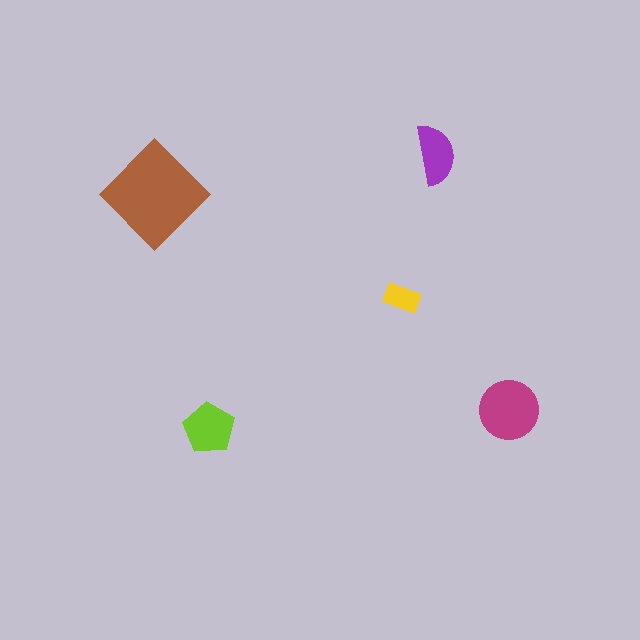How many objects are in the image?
There are 5 objects in the image.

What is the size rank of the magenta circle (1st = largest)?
2nd.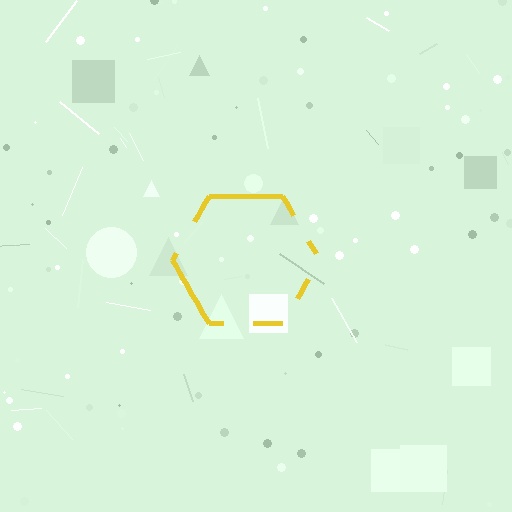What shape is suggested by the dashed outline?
The dashed outline suggests a hexagon.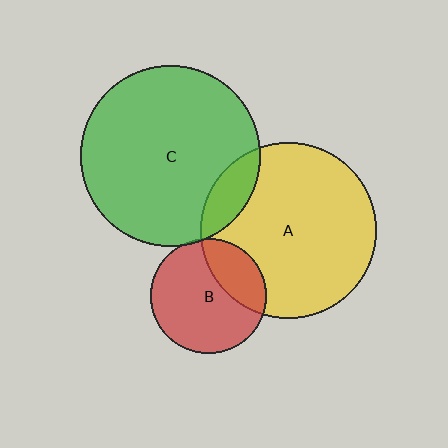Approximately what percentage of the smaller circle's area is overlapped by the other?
Approximately 5%.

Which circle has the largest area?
Circle C (green).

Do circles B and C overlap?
Yes.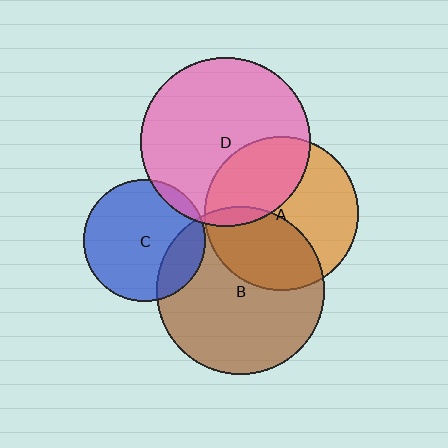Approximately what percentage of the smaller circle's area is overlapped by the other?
Approximately 5%.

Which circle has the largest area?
Circle D (pink).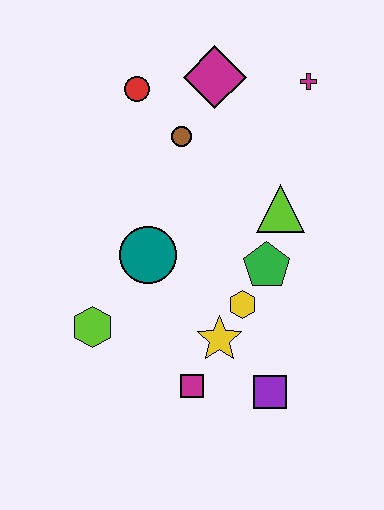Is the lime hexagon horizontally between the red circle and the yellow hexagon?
No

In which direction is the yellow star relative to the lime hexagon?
The yellow star is to the right of the lime hexagon.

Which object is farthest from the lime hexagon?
The magenta cross is farthest from the lime hexagon.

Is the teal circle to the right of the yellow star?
No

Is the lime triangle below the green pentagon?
No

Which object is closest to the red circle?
The brown circle is closest to the red circle.